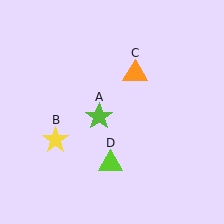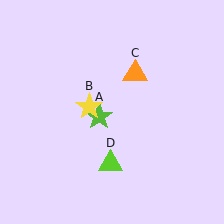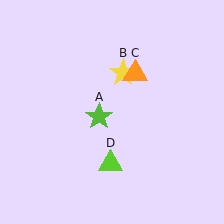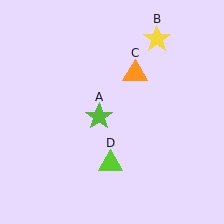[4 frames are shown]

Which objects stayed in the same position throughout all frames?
Lime star (object A) and orange triangle (object C) and lime triangle (object D) remained stationary.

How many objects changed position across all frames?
1 object changed position: yellow star (object B).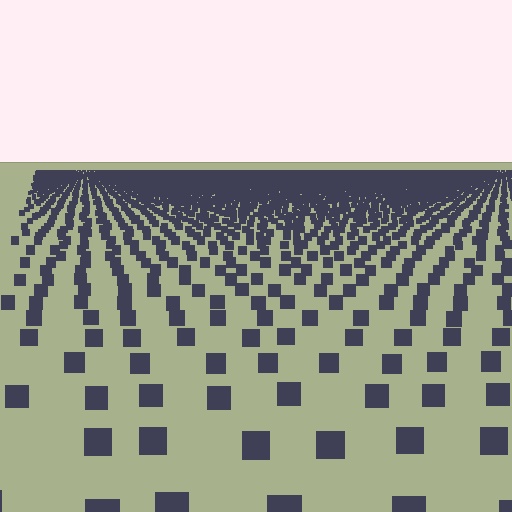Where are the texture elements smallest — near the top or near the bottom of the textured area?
Near the top.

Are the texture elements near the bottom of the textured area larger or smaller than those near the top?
Larger. Near the bottom, elements are closer to the viewer and appear at a bigger on-screen size.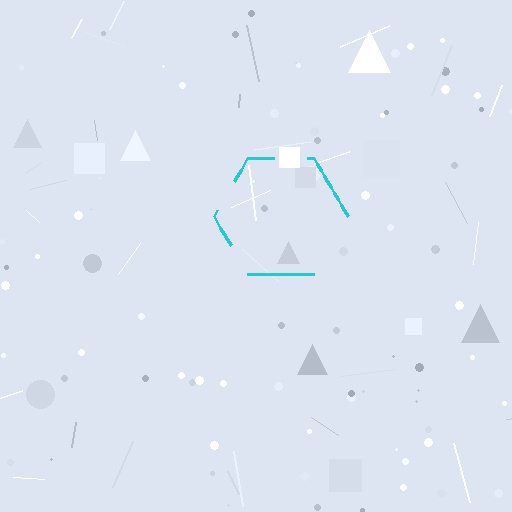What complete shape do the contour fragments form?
The contour fragments form a hexagon.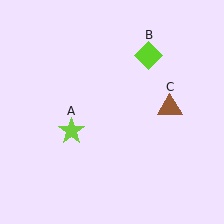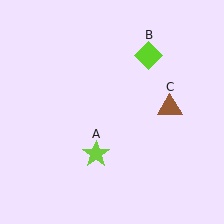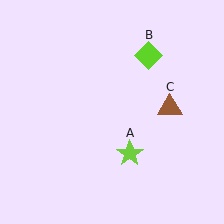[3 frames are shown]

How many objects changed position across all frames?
1 object changed position: lime star (object A).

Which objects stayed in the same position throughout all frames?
Lime diamond (object B) and brown triangle (object C) remained stationary.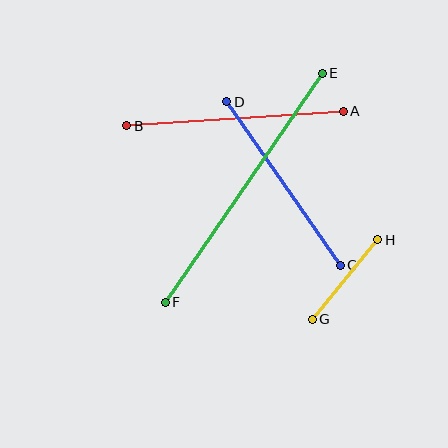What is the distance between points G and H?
The distance is approximately 103 pixels.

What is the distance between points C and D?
The distance is approximately 199 pixels.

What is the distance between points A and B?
The distance is approximately 217 pixels.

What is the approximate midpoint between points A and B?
The midpoint is at approximately (235, 118) pixels.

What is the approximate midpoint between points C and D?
The midpoint is at approximately (283, 183) pixels.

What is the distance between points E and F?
The distance is approximately 277 pixels.